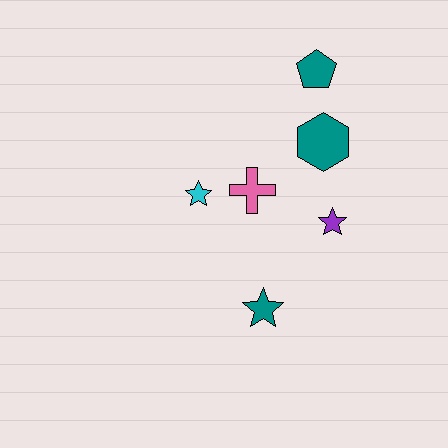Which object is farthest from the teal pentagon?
The teal star is farthest from the teal pentagon.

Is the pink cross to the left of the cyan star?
No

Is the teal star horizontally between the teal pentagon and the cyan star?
Yes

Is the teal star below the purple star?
Yes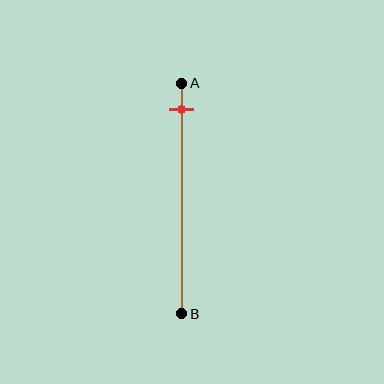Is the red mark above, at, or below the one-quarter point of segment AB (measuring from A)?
The red mark is above the one-quarter point of segment AB.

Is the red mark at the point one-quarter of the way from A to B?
No, the mark is at about 10% from A, not at the 25% one-quarter point.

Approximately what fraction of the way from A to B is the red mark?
The red mark is approximately 10% of the way from A to B.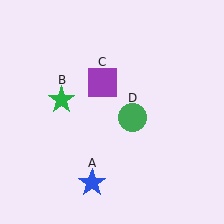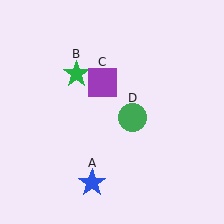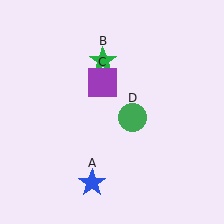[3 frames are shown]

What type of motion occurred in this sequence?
The green star (object B) rotated clockwise around the center of the scene.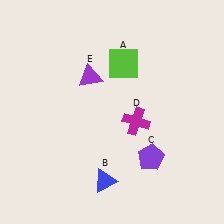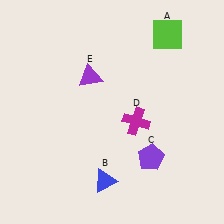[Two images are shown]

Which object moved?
The lime square (A) moved right.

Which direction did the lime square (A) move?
The lime square (A) moved right.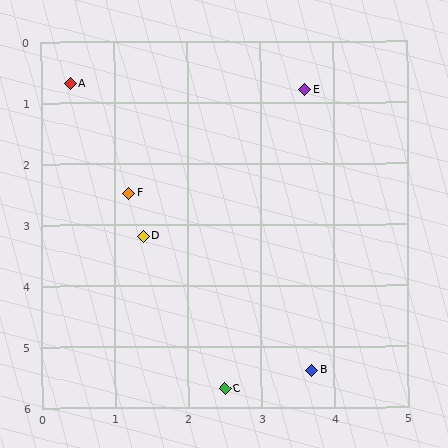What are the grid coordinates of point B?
Point B is at approximately (3.7, 5.4).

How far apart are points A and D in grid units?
Points A and D are about 2.7 grid units apart.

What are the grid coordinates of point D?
Point D is at approximately (1.4, 3.2).